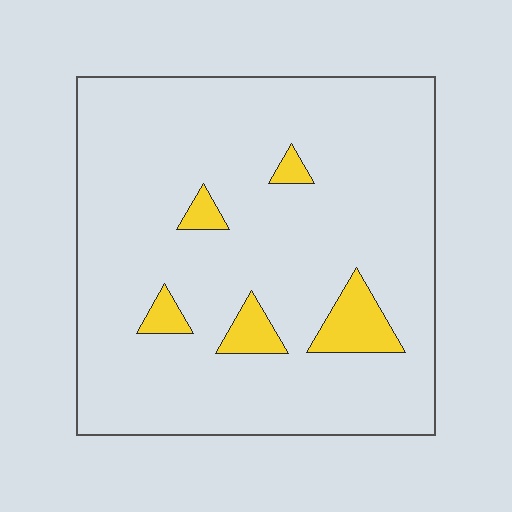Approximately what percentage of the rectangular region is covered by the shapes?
Approximately 10%.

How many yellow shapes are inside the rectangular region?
5.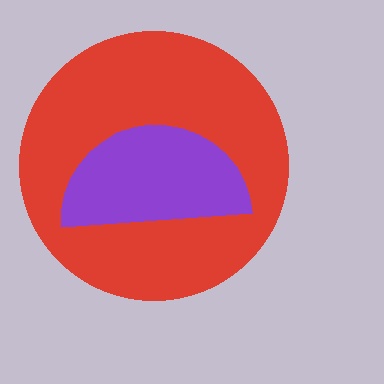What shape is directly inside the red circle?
The purple semicircle.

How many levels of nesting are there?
2.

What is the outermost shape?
The red circle.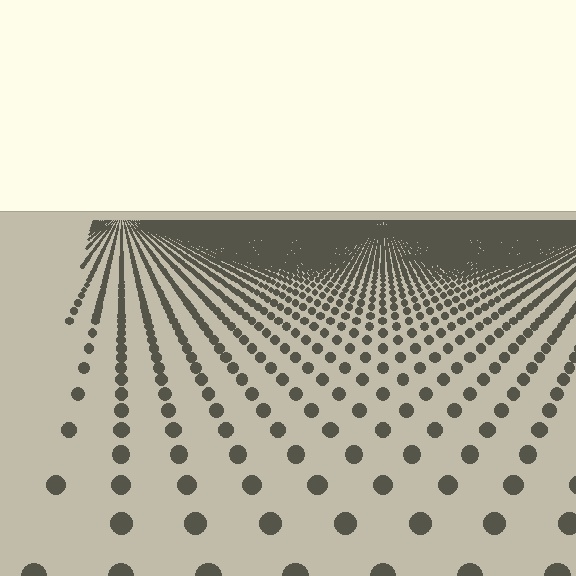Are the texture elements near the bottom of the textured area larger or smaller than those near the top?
Larger. Near the bottom, elements are closer to the viewer and appear at a bigger on-screen size.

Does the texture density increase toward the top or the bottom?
Density increases toward the top.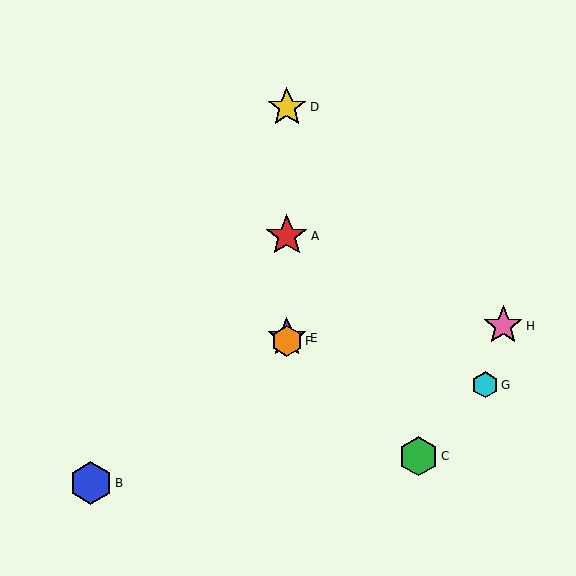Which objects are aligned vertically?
Objects A, D, E, F are aligned vertically.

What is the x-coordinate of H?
Object H is at x≈503.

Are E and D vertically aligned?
Yes, both are at x≈287.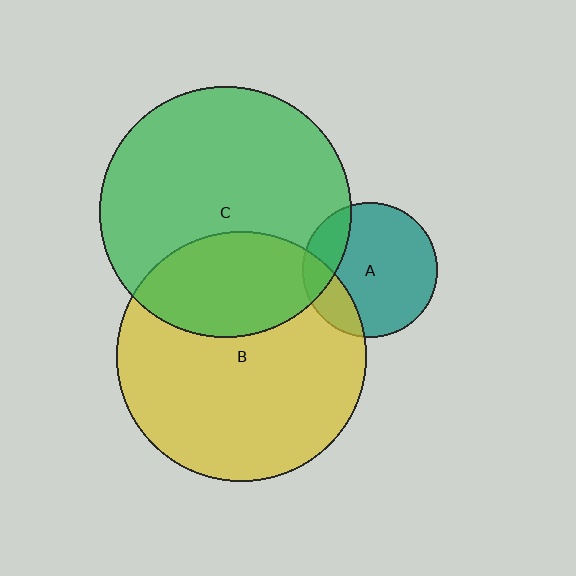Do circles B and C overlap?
Yes.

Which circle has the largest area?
Circle C (green).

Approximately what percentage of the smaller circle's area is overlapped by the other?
Approximately 30%.